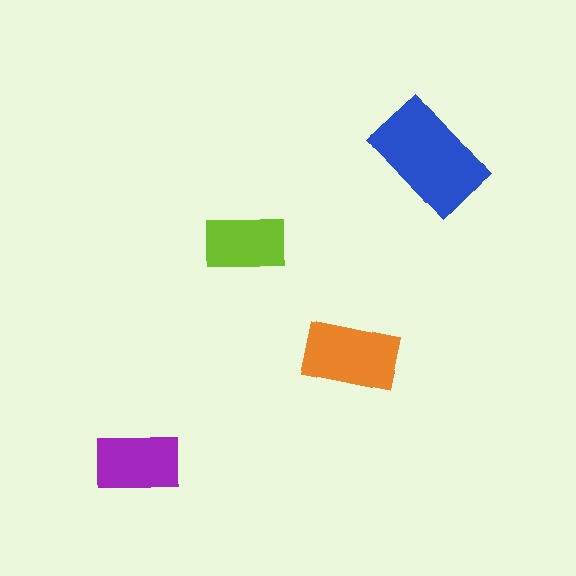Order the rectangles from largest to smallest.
the blue one, the orange one, the purple one, the lime one.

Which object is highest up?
The blue rectangle is topmost.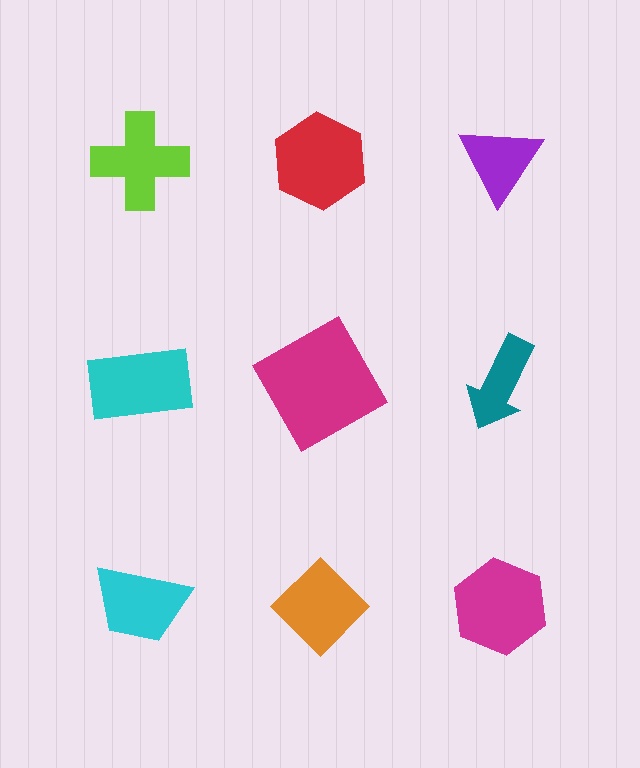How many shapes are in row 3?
3 shapes.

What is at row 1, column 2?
A red hexagon.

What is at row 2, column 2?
A magenta square.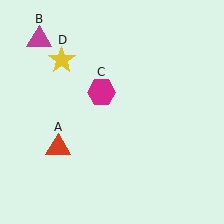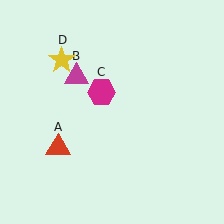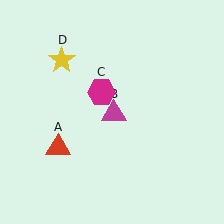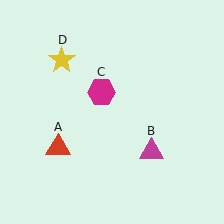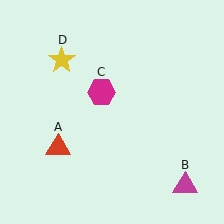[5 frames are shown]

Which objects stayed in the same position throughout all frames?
Red triangle (object A) and magenta hexagon (object C) and yellow star (object D) remained stationary.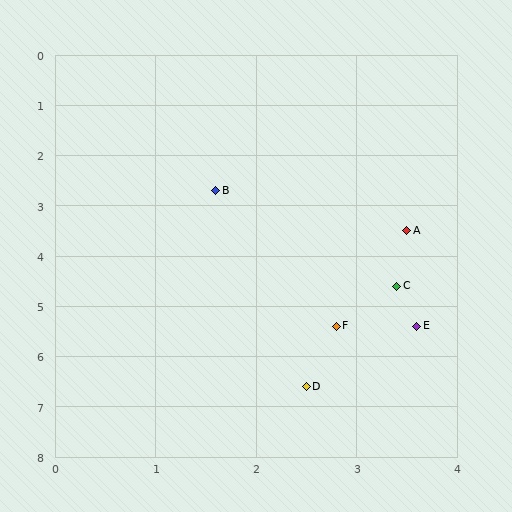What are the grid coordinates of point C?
Point C is at approximately (3.4, 4.6).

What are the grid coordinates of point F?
Point F is at approximately (2.8, 5.4).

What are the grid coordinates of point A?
Point A is at approximately (3.5, 3.5).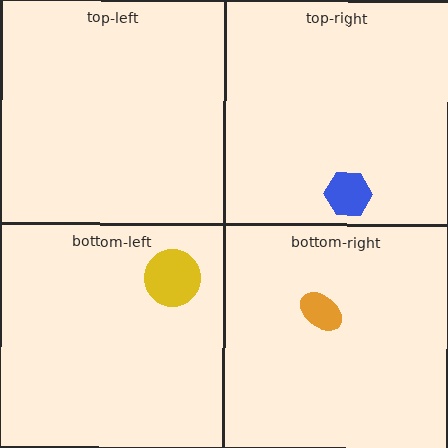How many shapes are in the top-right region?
1.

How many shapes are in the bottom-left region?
1.